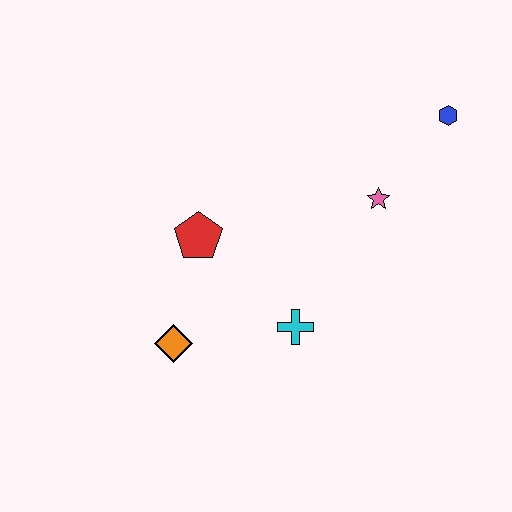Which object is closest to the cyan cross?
The orange diamond is closest to the cyan cross.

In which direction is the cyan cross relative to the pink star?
The cyan cross is below the pink star.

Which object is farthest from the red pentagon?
The blue hexagon is farthest from the red pentagon.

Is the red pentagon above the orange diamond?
Yes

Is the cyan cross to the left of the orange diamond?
No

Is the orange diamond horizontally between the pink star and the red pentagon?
No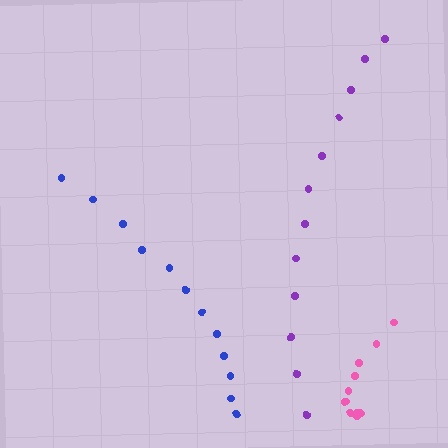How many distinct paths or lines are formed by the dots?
There are 3 distinct paths.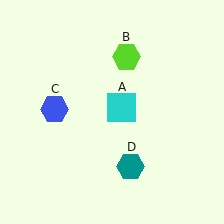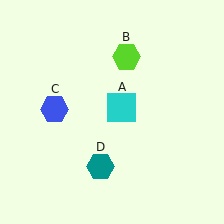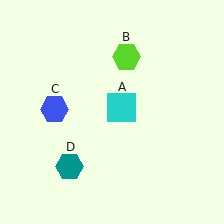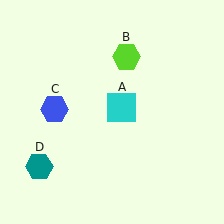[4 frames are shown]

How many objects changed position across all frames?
1 object changed position: teal hexagon (object D).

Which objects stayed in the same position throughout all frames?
Cyan square (object A) and lime hexagon (object B) and blue hexagon (object C) remained stationary.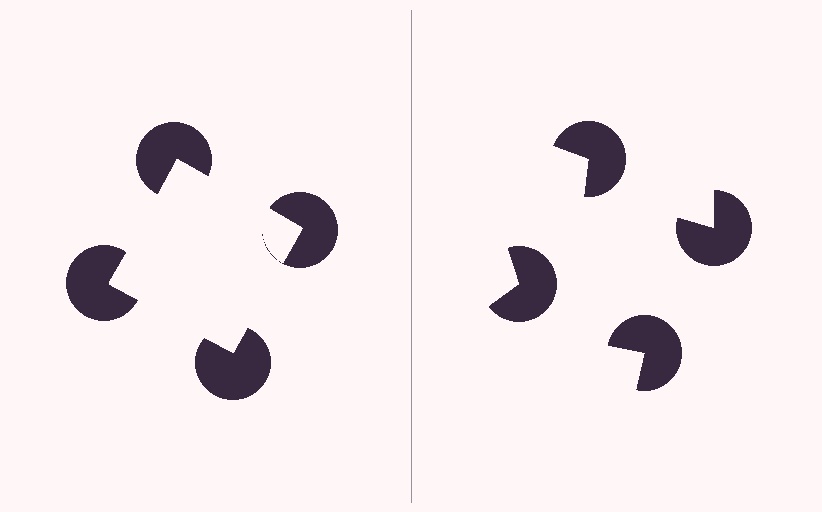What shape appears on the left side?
An illusory square.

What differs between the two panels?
The pac-man discs are positioned identically on both sides; only the wedge orientations differ. On the left they align to a square; on the right they are misaligned.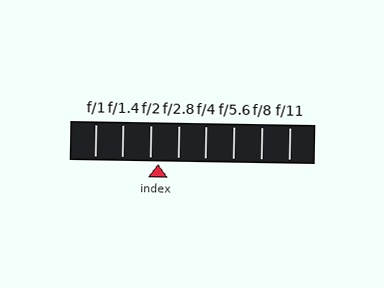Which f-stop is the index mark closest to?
The index mark is closest to f/2.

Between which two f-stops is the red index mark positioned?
The index mark is between f/2 and f/2.8.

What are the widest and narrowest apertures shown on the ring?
The widest aperture shown is f/1 and the narrowest is f/11.